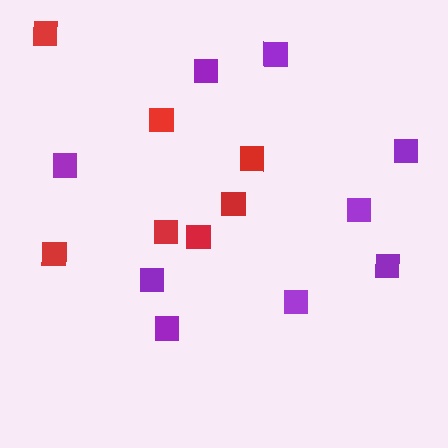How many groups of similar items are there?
There are 2 groups: one group of purple squares (9) and one group of red squares (7).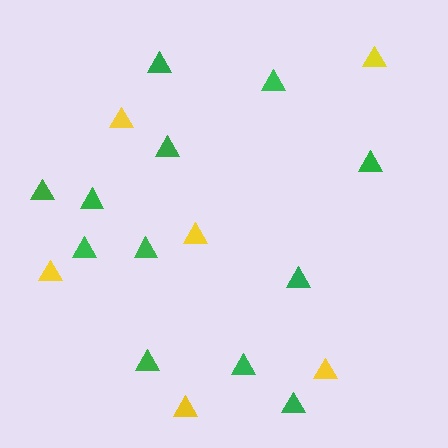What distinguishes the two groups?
There are 2 groups: one group of green triangles (12) and one group of yellow triangles (6).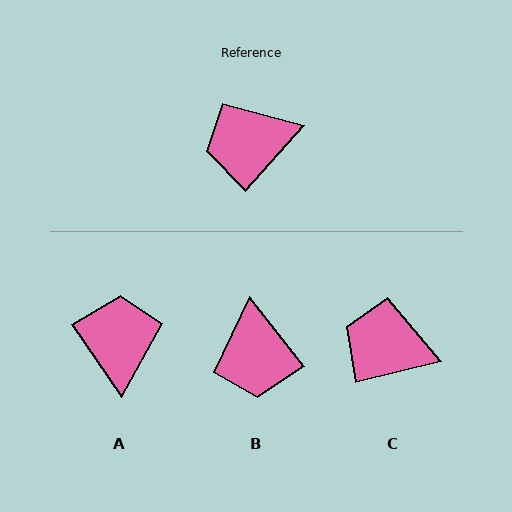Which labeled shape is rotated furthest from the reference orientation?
A, about 104 degrees away.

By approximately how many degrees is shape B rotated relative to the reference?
Approximately 79 degrees counter-clockwise.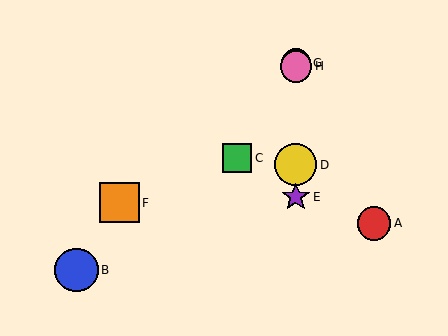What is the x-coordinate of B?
Object B is at x≈76.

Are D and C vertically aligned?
No, D is at x≈296 and C is at x≈237.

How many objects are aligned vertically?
4 objects (D, E, G, H) are aligned vertically.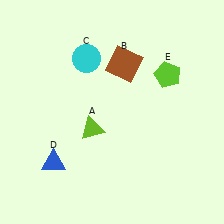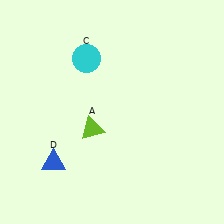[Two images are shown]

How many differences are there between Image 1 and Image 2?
There are 2 differences between the two images.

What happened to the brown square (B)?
The brown square (B) was removed in Image 2. It was in the top-right area of Image 1.